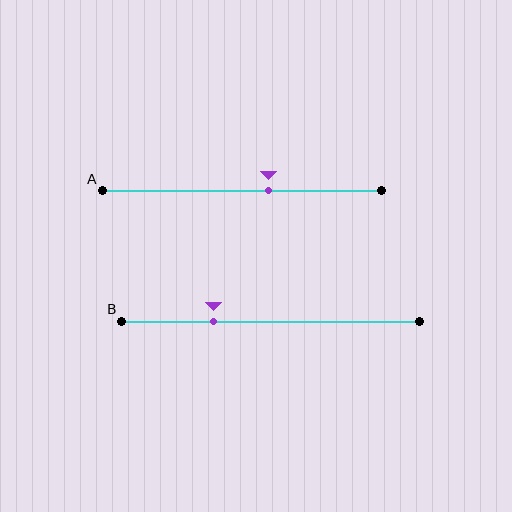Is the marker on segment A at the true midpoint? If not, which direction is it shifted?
No, the marker on segment A is shifted to the right by about 10% of the segment length.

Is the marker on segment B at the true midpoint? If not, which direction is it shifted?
No, the marker on segment B is shifted to the left by about 19% of the segment length.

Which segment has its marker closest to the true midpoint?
Segment A has its marker closest to the true midpoint.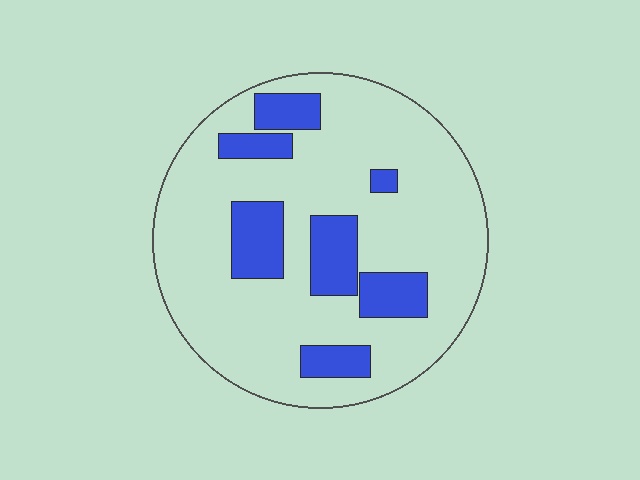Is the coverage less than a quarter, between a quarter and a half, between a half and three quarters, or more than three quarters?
Less than a quarter.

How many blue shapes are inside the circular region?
7.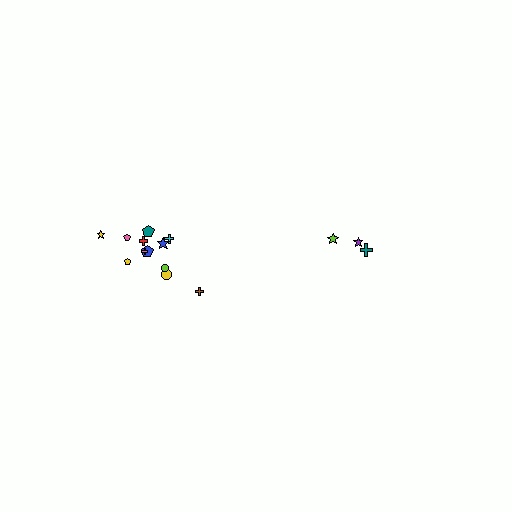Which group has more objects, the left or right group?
The left group.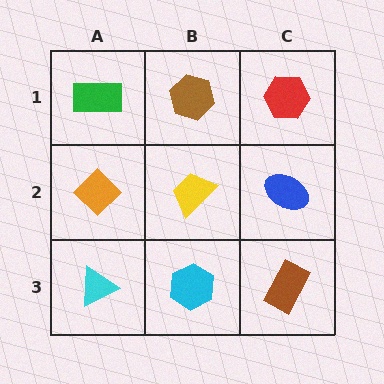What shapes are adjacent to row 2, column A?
A green rectangle (row 1, column A), a cyan triangle (row 3, column A), a yellow trapezoid (row 2, column B).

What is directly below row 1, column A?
An orange diamond.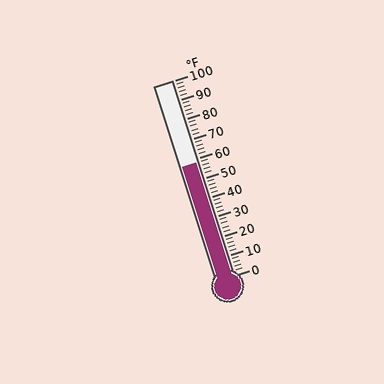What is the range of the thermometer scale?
The thermometer scale ranges from 0°F to 100°F.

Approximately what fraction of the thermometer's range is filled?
The thermometer is filled to approximately 60% of its range.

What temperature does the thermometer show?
The thermometer shows approximately 58°F.